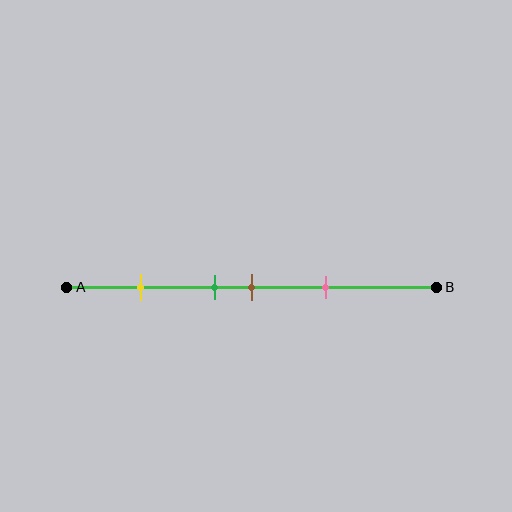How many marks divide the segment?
There are 4 marks dividing the segment.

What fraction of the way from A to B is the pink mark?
The pink mark is approximately 70% (0.7) of the way from A to B.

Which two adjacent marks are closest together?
The green and brown marks are the closest adjacent pair.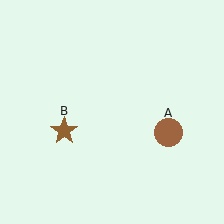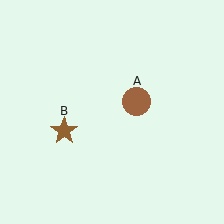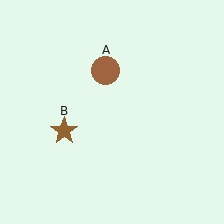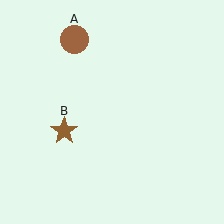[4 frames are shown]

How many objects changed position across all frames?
1 object changed position: brown circle (object A).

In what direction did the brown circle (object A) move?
The brown circle (object A) moved up and to the left.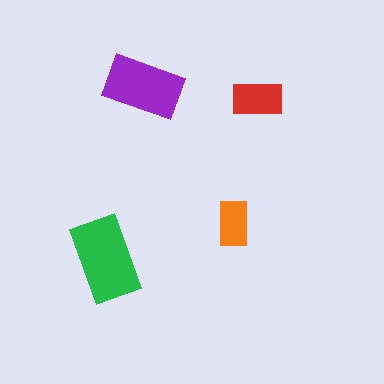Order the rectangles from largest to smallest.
the green one, the purple one, the red one, the orange one.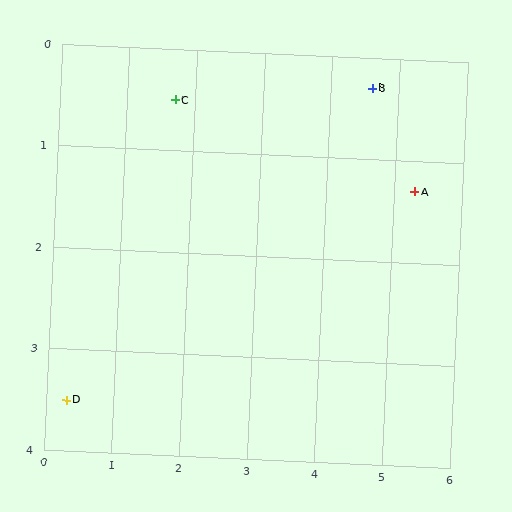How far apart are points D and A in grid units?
Points D and A are about 5.5 grid units apart.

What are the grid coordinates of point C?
Point C is at approximately (1.7, 0.5).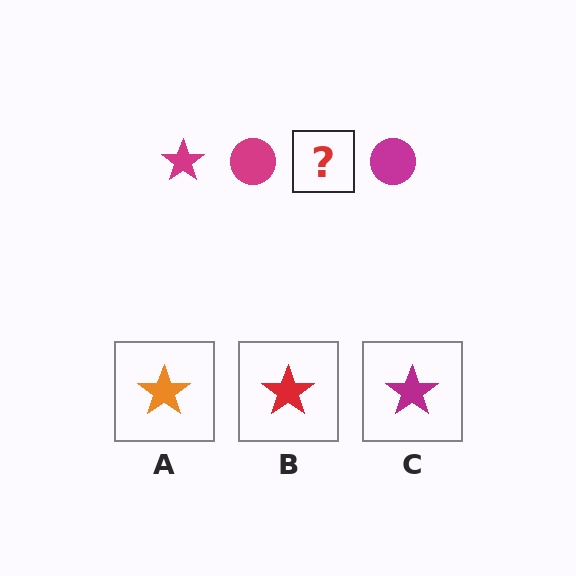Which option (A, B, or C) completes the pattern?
C.